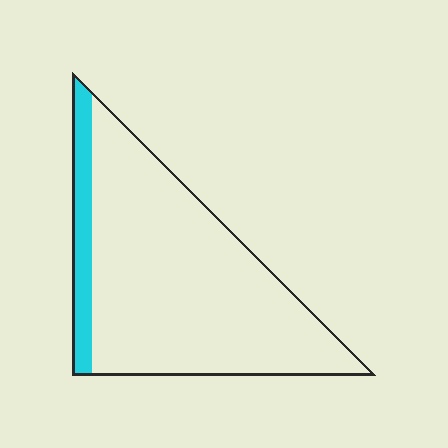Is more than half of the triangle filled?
No.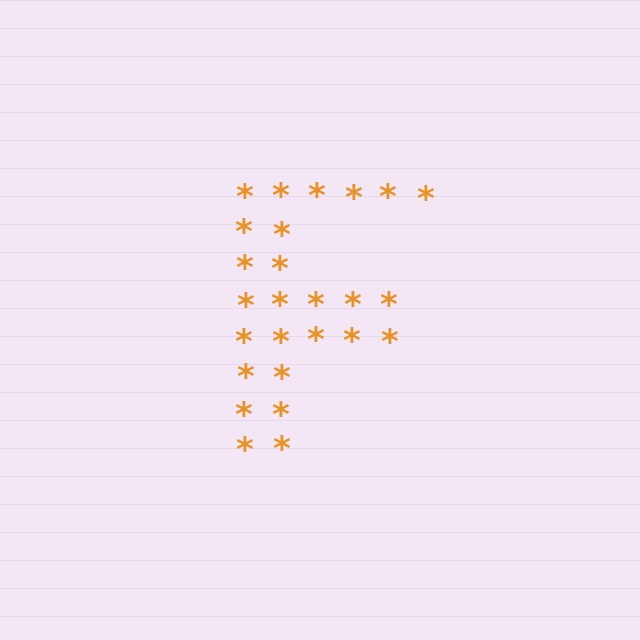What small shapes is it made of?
It is made of small asterisks.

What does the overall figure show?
The overall figure shows the letter F.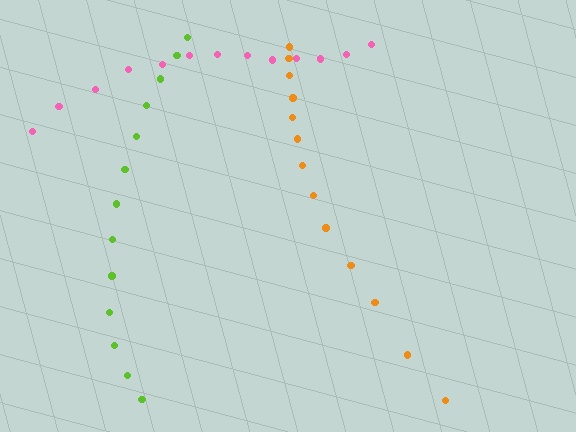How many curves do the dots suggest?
There are 3 distinct paths.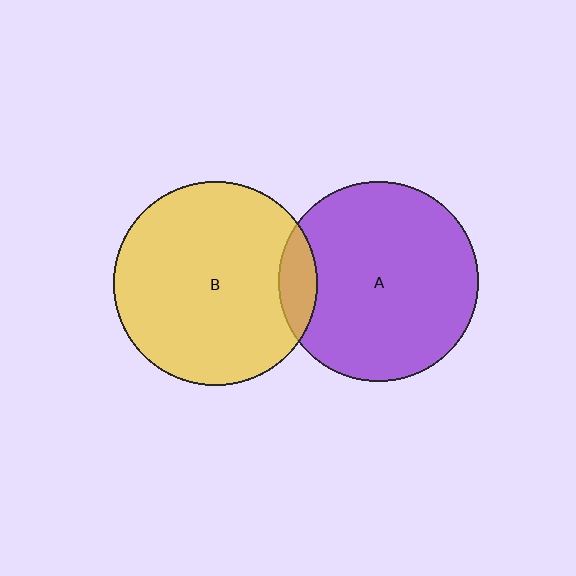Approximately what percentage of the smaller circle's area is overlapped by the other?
Approximately 10%.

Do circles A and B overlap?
Yes.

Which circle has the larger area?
Circle B (yellow).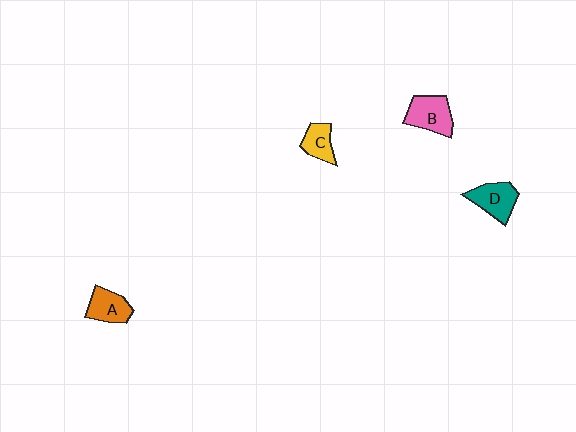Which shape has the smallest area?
Shape C (yellow).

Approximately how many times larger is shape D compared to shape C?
Approximately 1.4 times.